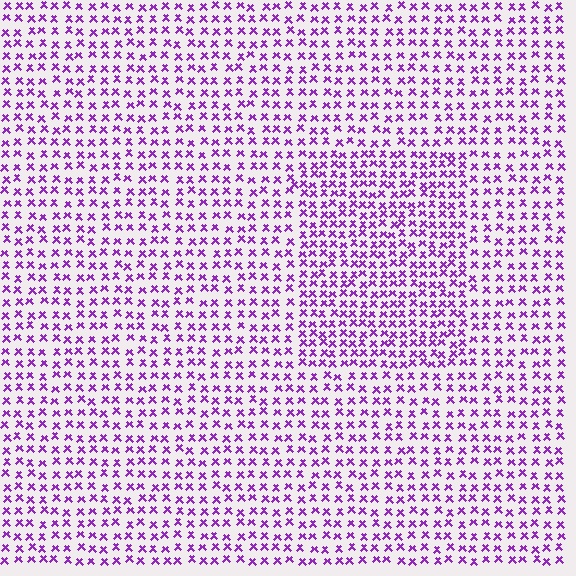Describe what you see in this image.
The image contains small purple elements arranged at two different densities. A rectangle-shaped region is visible where the elements are more densely packed than the surrounding area.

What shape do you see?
I see a rectangle.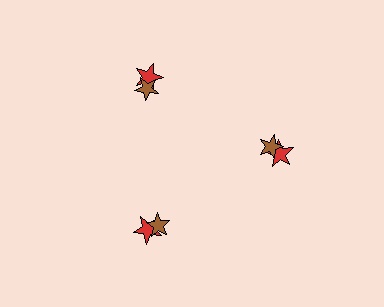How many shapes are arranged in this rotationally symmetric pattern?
There are 6 shapes, arranged in 3 groups of 2.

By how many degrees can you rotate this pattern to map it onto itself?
The pattern maps onto itself every 120 degrees of rotation.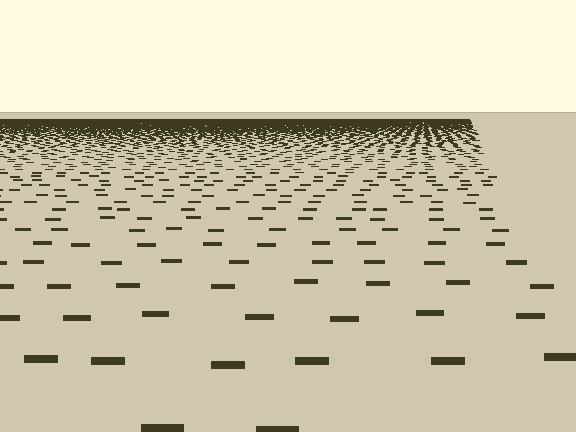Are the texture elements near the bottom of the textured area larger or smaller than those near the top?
Larger. Near the bottom, elements are closer to the viewer and appear at a bigger on-screen size.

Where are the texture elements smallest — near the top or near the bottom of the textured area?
Near the top.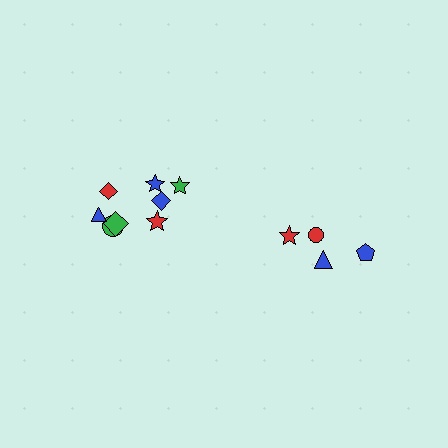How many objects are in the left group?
There are 8 objects.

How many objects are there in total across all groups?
There are 12 objects.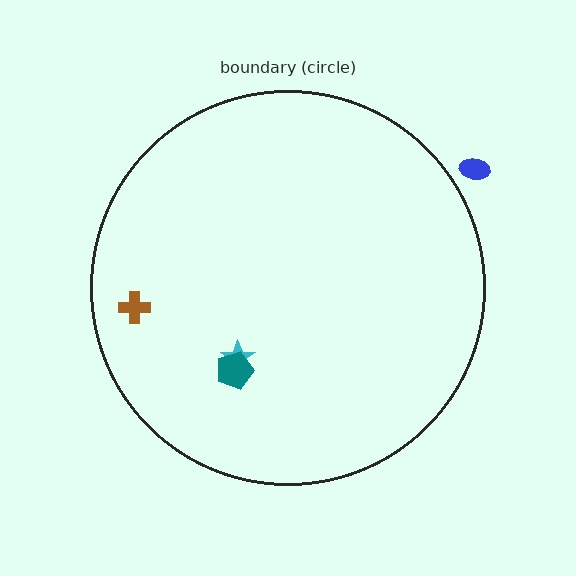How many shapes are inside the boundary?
3 inside, 1 outside.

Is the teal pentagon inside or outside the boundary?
Inside.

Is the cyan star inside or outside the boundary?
Inside.